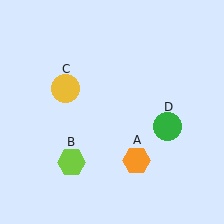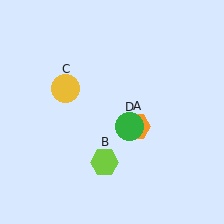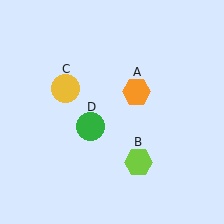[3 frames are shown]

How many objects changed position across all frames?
3 objects changed position: orange hexagon (object A), lime hexagon (object B), green circle (object D).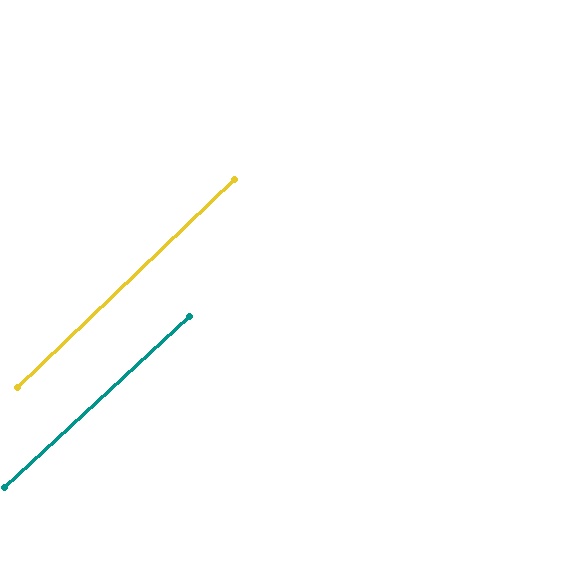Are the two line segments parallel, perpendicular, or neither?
Parallel — their directions differ by only 0.9°.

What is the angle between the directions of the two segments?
Approximately 1 degree.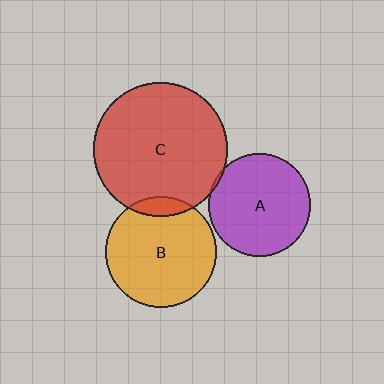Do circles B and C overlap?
Yes.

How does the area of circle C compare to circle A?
Approximately 1.7 times.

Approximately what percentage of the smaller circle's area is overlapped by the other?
Approximately 10%.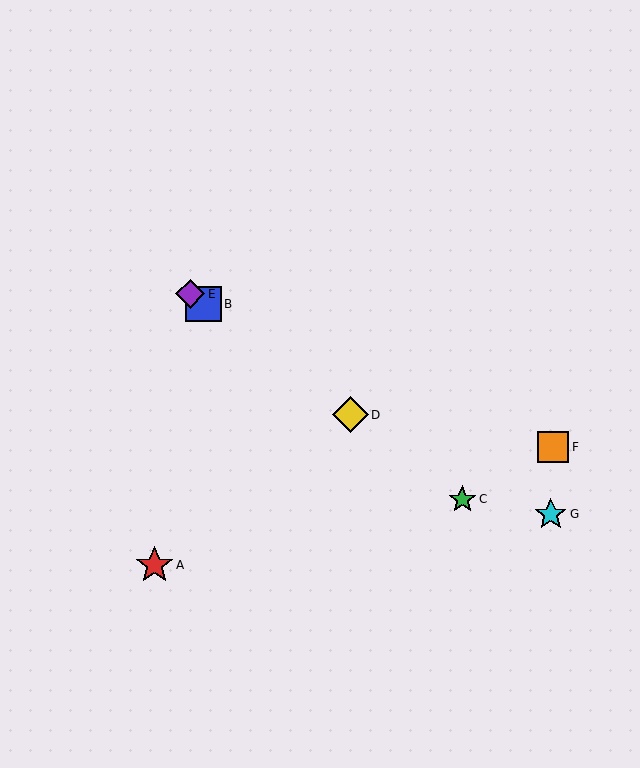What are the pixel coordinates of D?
Object D is at (350, 415).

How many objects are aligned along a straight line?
4 objects (B, C, D, E) are aligned along a straight line.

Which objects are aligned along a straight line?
Objects B, C, D, E are aligned along a straight line.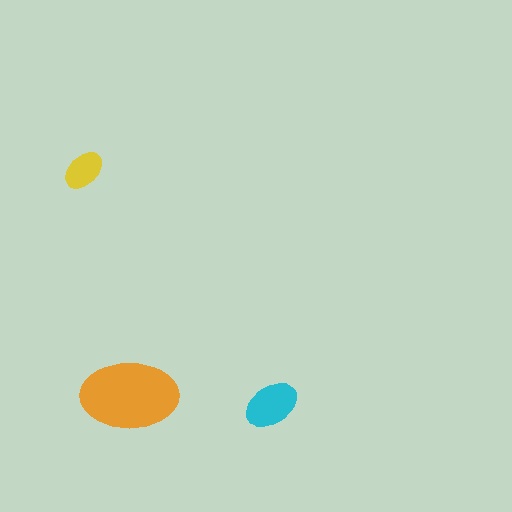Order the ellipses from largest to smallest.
the orange one, the cyan one, the yellow one.